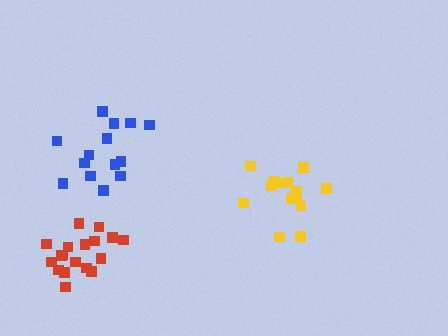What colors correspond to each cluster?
The clusters are colored: yellow, red, blue.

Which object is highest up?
The blue cluster is topmost.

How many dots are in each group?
Group 1: 14 dots, Group 2: 18 dots, Group 3: 14 dots (46 total).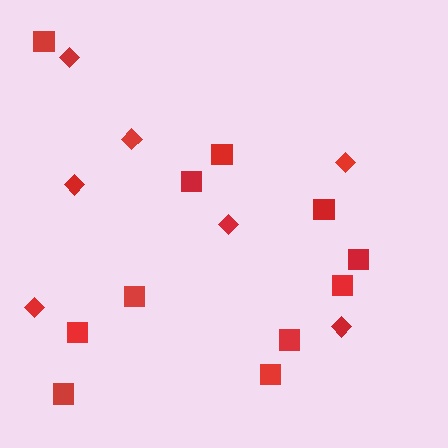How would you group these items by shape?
There are 2 groups: one group of diamonds (7) and one group of squares (11).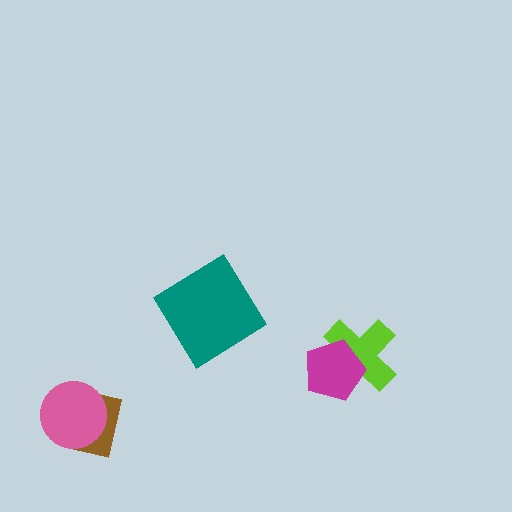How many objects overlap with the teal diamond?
0 objects overlap with the teal diamond.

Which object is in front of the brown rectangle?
The pink circle is in front of the brown rectangle.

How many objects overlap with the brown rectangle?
1 object overlaps with the brown rectangle.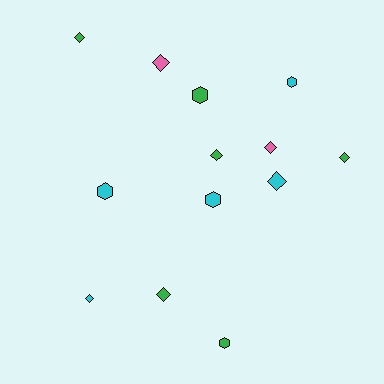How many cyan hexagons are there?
There are 3 cyan hexagons.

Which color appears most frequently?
Green, with 6 objects.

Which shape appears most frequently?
Diamond, with 8 objects.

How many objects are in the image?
There are 13 objects.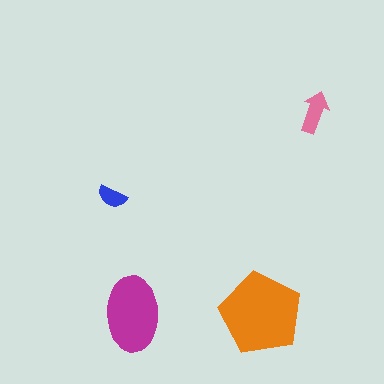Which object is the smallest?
The blue semicircle.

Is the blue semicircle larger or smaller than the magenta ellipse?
Smaller.